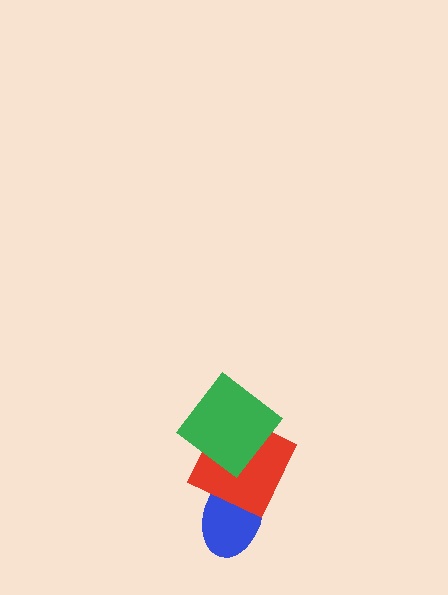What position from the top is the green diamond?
The green diamond is 1st from the top.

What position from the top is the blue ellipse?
The blue ellipse is 3rd from the top.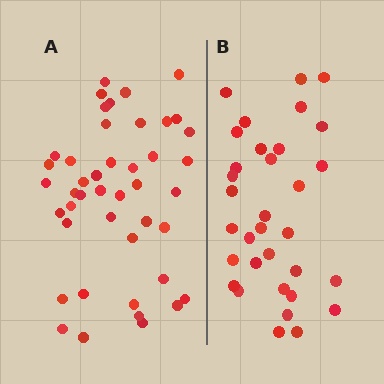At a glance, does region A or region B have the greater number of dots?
Region A (the left region) has more dots.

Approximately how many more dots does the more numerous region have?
Region A has roughly 12 or so more dots than region B.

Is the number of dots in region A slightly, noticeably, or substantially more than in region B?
Region A has noticeably more, but not dramatically so. The ratio is roughly 1.3 to 1.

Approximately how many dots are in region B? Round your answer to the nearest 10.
About 30 dots. (The exact count is 33, which rounds to 30.)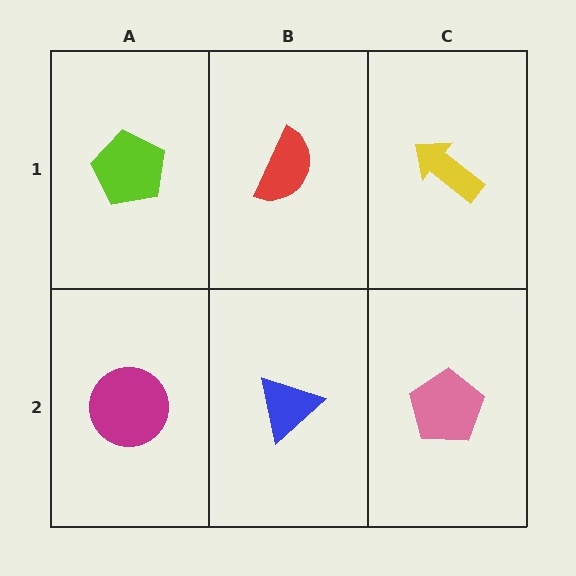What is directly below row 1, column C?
A pink pentagon.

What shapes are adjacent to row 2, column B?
A red semicircle (row 1, column B), a magenta circle (row 2, column A), a pink pentagon (row 2, column C).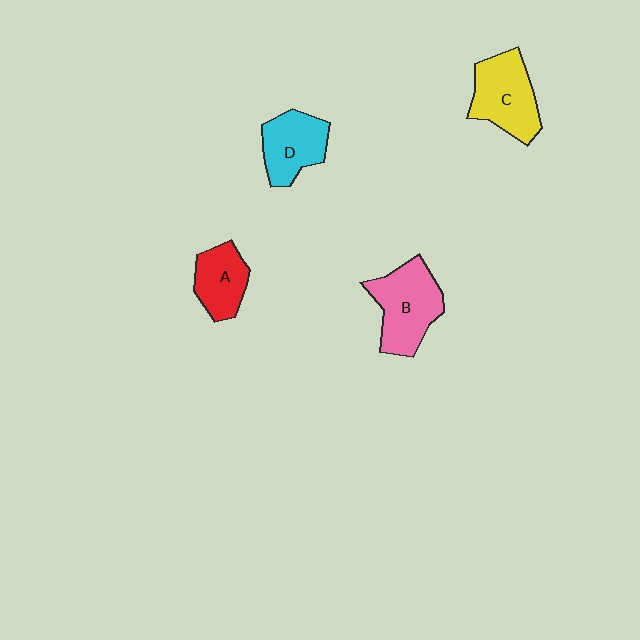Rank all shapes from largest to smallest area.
From largest to smallest: B (pink), C (yellow), D (cyan), A (red).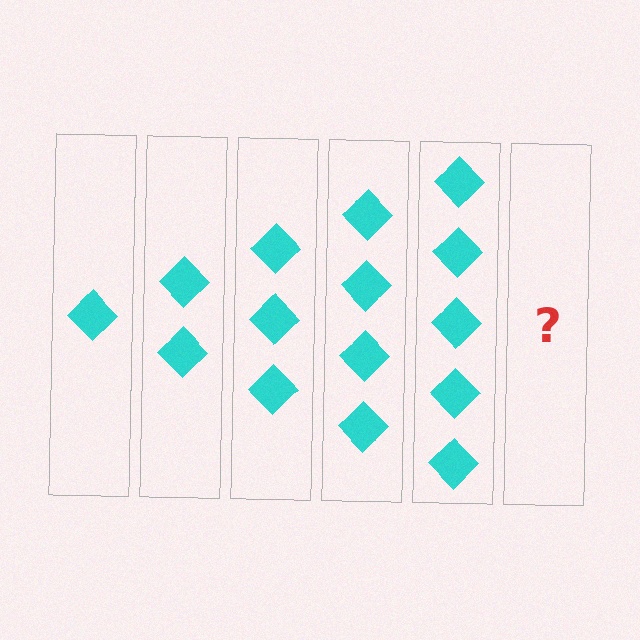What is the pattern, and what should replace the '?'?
The pattern is that each step adds one more diamond. The '?' should be 6 diamonds.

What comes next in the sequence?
The next element should be 6 diamonds.